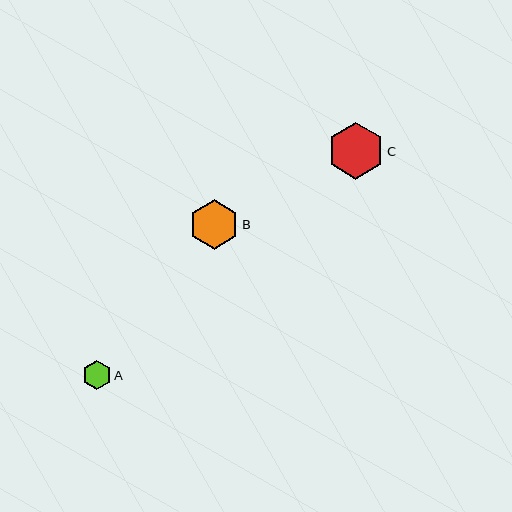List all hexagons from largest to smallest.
From largest to smallest: C, B, A.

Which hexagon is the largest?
Hexagon C is the largest with a size of approximately 56 pixels.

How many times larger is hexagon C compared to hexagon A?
Hexagon C is approximately 2.0 times the size of hexagon A.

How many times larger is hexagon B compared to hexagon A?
Hexagon B is approximately 1.7 times the size of hexagon A.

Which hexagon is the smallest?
Hexagon A is the smallest with a size of approximately 28 pixels.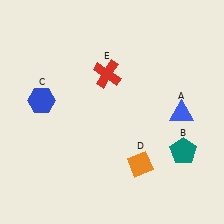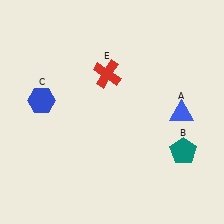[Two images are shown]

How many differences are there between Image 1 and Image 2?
There is 1 difference between the two images.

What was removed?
The orange diamond (D) was removed in Image 2.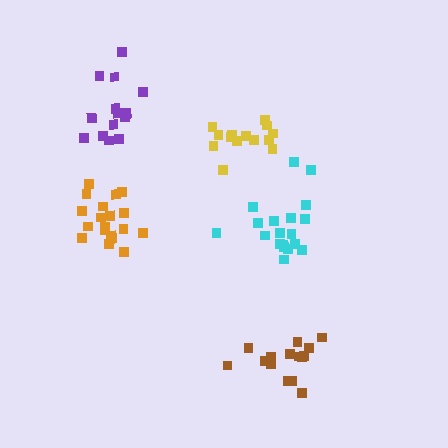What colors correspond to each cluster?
The clusters are colored: orange, yellow, purple, brown, cyan.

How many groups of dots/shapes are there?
There are 5 groups.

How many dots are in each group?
Group 1: 20 dots, Group 2: 14 dots, Group 3: 15 dots, Group 4: 15 dots, Group 5: 19 dots (83 total).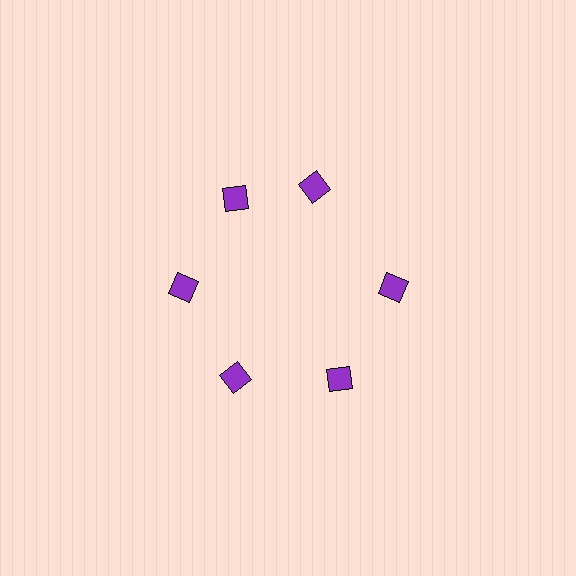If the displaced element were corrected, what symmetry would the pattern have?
It would have 6-fold rotational symmetry — the pattern would map onto itself every 60 degrees.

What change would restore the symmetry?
The symmetry would be restored by rotating it back into even spacing with its neighbors so that all 6 diamonds sit at equal angles and equal distance from the center.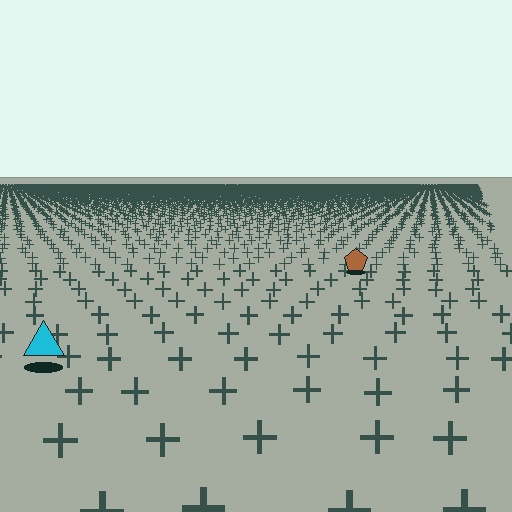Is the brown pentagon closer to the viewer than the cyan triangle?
No. The cyan triangle is closer — you can tell from the texture gradient: the ground texture is coarser near it.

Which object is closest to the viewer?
The cyan triangle is closest. The texture marks near it are larger and more spread out.